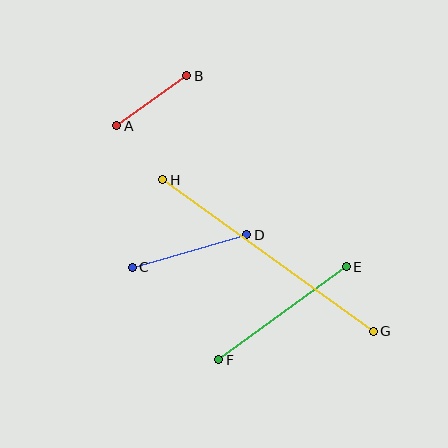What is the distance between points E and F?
The distance is approximately 158 pixels.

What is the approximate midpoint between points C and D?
The midpoint is at approximately (189, 251) pixels.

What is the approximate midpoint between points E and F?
The midpoint is at approximately (282, 313) pixels.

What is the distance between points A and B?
The distance is approximately 86 pixels.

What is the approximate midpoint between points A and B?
The midpoint is at approximately (152, 101) pixels.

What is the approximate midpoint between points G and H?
The midpoint is at approximately (268, 256) pixels.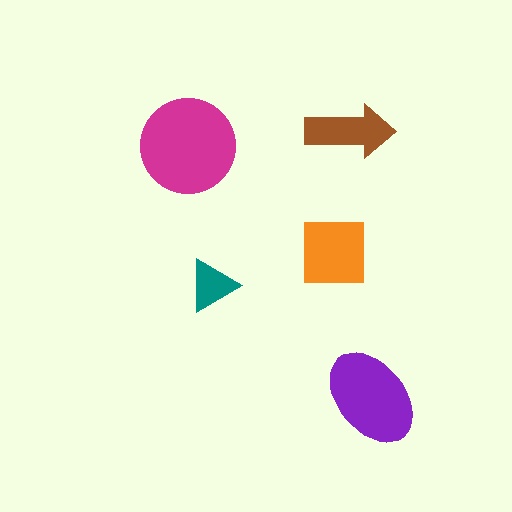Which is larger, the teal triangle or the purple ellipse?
The purple ellipse.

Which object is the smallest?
The teal triangle.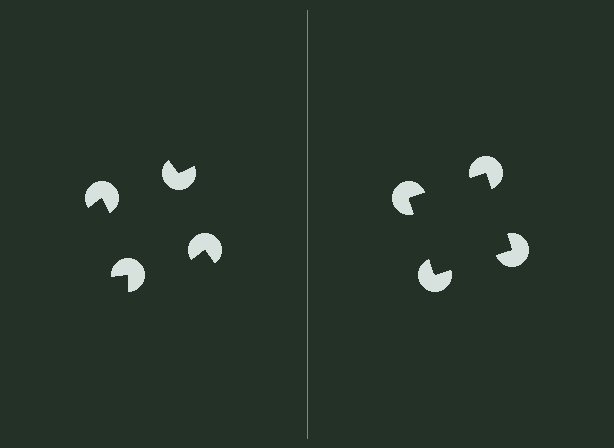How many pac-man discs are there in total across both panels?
8 — 4 on each side.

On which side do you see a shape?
An illusory square appears on the right side. On the left side the wedge cuts are rotated, so no coherent shape forms.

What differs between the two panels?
The pac-man discs are positioned identically on both sides; only the wedge orientations differ. On the right they align to a square; on the left they are misaligned.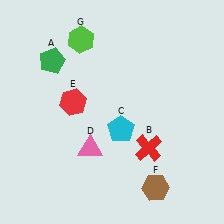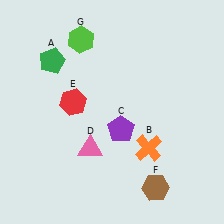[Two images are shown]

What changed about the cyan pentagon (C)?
In Image 1, C is cyan. In Image 2, it changed to purple.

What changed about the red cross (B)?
In Image 1, B is red. In Image 2, it changed to orange.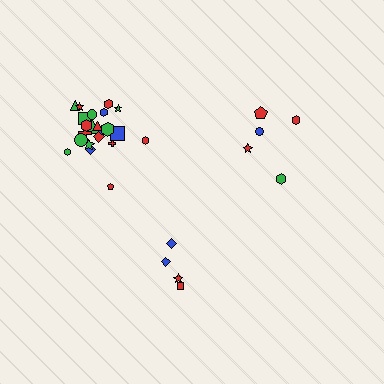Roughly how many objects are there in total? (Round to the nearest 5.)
Roughly 30 objects in total.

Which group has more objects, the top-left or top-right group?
The top-left group.